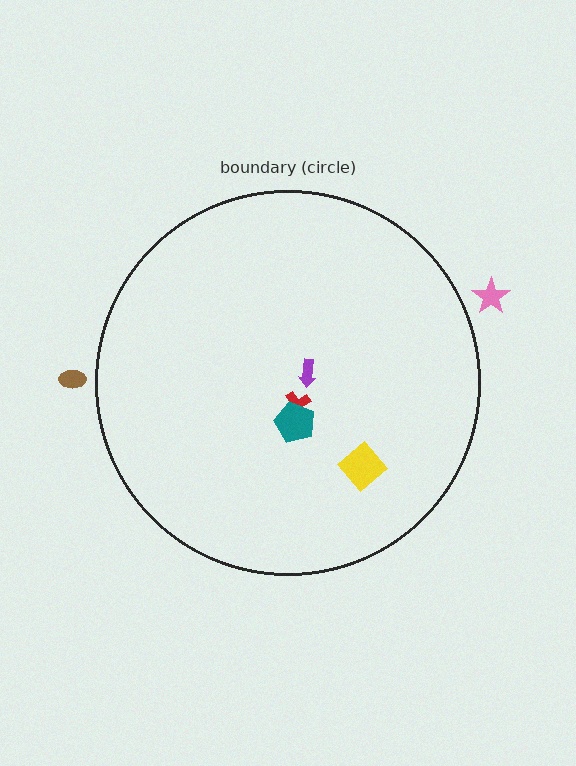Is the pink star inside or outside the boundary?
Outside.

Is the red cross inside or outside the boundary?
Inside.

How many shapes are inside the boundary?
4 inside, 2 outside.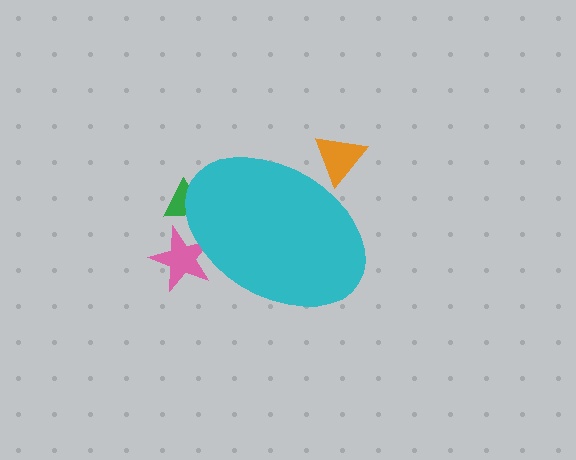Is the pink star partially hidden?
Yes, the pink star is partially hidden behind the cyan ellipse.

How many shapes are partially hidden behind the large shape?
3 shapes are partially hidden.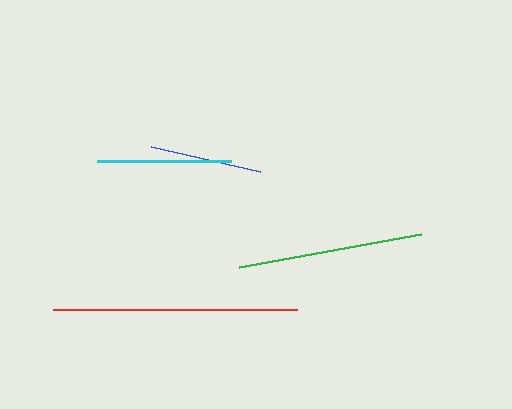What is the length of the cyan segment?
The cyan segment is approximately 134 pixels long.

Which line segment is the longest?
The red line is the longest at approximately 245 pixels.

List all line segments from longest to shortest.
From longest to shortest: red, green, cyan, blue.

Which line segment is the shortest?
The blue line is the shortest at approximately 111 pixels.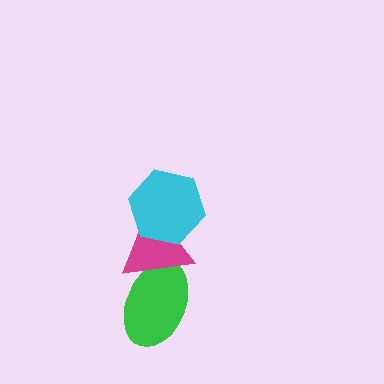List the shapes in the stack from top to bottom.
From top to bottom: the cyan hexagon, the magenta triangle, the green ellipse.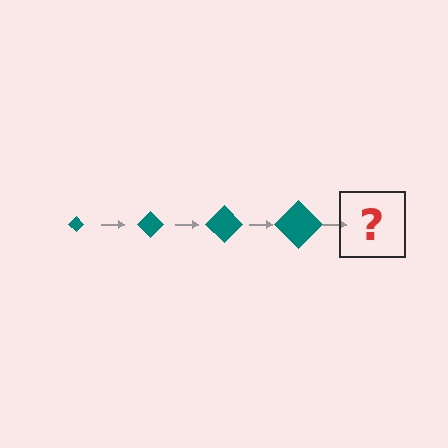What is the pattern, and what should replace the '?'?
The pattern is that the diamond gets progressively larger each step. The '?' should be a teal diamond, larger than the previous one.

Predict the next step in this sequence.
The next step is a teal diamond, larger than the previous one.